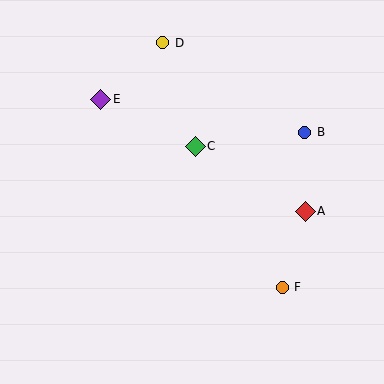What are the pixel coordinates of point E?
Point E is at (101, 99).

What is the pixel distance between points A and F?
The distance between A and F is 79 pixels.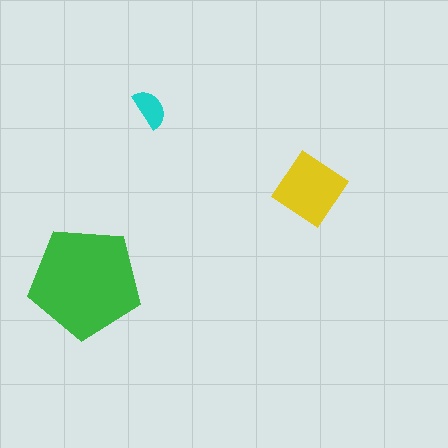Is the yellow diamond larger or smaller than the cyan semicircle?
Larger.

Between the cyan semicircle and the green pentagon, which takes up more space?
The green pentagon.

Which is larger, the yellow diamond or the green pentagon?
The green pentagon.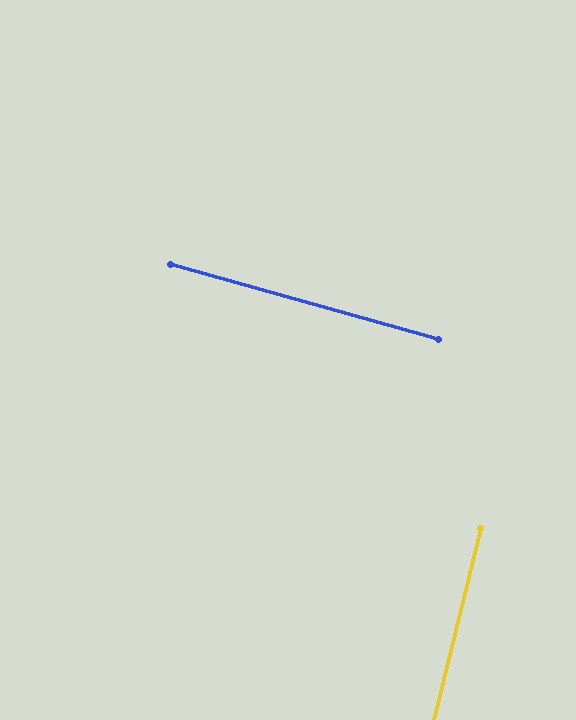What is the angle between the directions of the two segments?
Approximately 88 degrees.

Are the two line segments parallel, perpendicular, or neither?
Perpendicular — they meet at approximately 88°.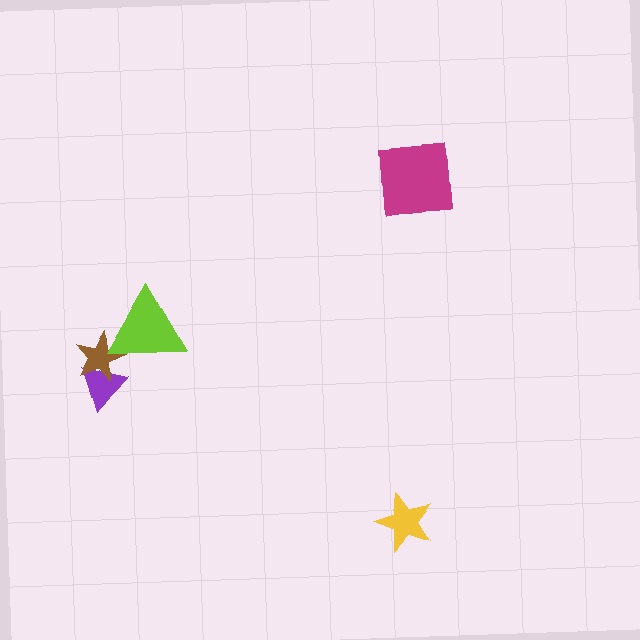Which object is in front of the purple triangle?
The brown star is in front of the purple triangle.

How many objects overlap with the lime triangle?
1 object overlaps with the lime triangle.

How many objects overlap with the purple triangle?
1 object overlaps with the purple triangle.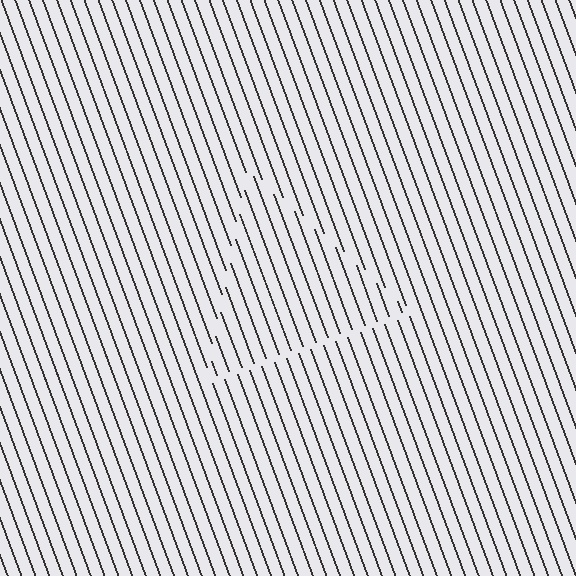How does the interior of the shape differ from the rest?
The interior of the shape contains the same grating, shifted by half a period — the contour is defined by the phase discontinuity where line-ends from the inner and outer gratings abut.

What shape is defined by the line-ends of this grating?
An illusory triangle. The interior of the shape contains the same grating, shifted by half a period — the contour is defined by the phase discontinuity where line-ends from the inner and outer gratings abut.